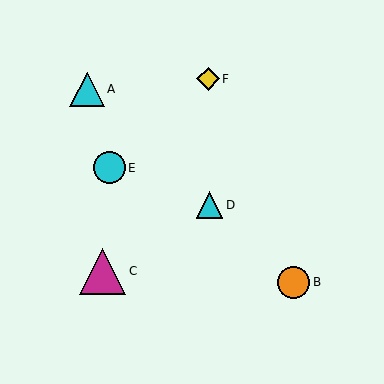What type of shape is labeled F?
Shape F is a yellow diamond.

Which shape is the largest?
The magenta triangle (labeled C) is the largest.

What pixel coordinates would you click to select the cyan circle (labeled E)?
Click at (110, 168) to select the cyan circle E.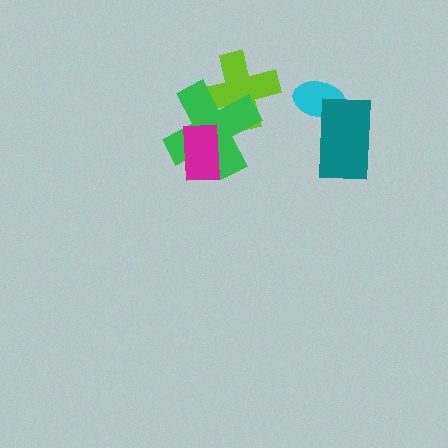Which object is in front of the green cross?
The magenta rectangle is in front of the green cross.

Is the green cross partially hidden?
Yes, it is partially covered by another shape.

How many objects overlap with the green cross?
2 objects overlap with the green cross.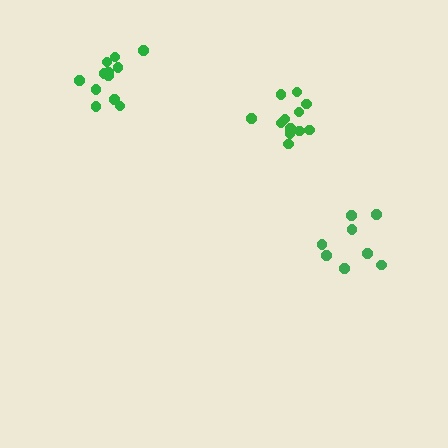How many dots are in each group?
Group 1: 8 dots, Group 2: 12 dots, Group 3: 13 dots (33 total).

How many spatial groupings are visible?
There are 3 spatial groupings.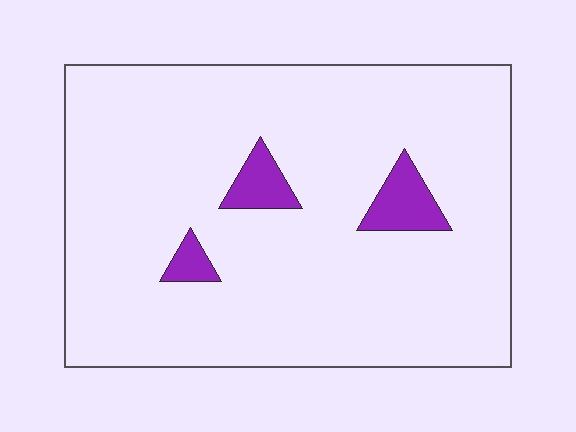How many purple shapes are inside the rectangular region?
3.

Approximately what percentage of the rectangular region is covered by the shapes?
Approximately 5%.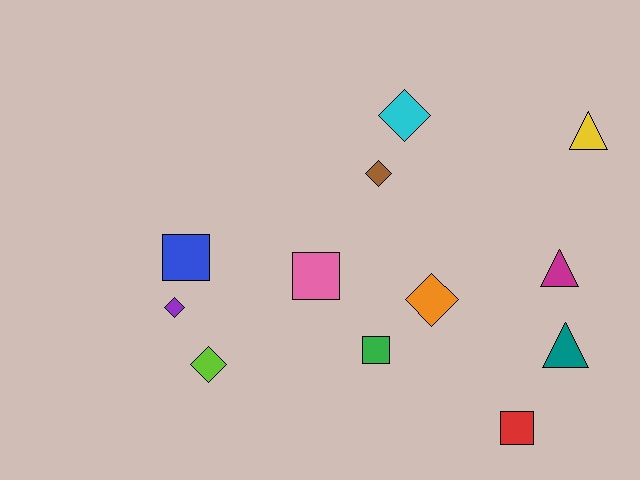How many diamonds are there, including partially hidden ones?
There are 5 diamonds.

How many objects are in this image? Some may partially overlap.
There are 12 objects.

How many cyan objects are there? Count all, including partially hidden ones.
There is 1 cyan object.